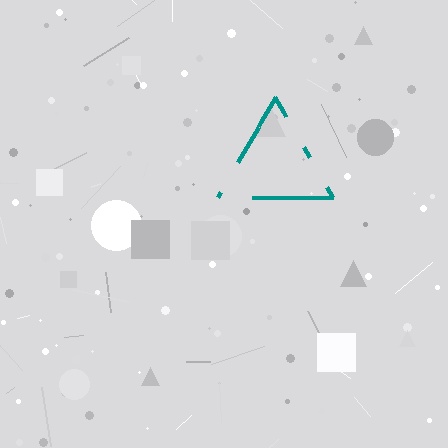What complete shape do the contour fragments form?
The contour fragments form a triangle.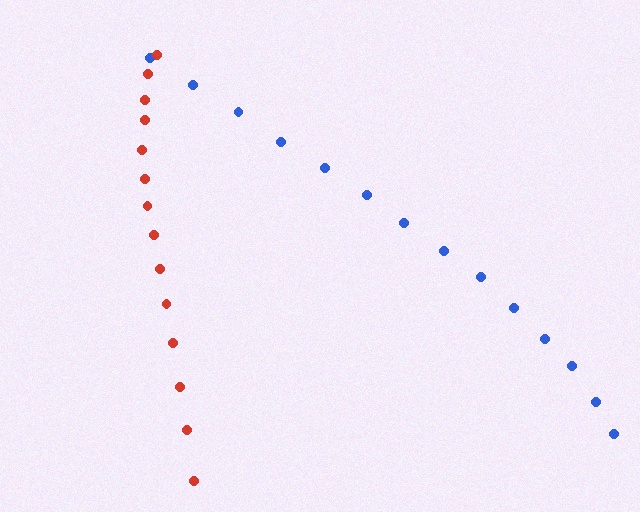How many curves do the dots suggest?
There are 2 distinct paths.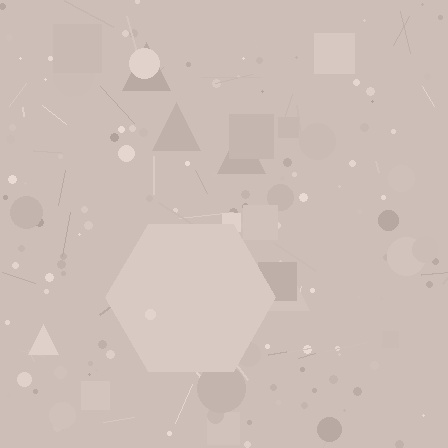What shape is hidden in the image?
A hexagon is hidden in the image.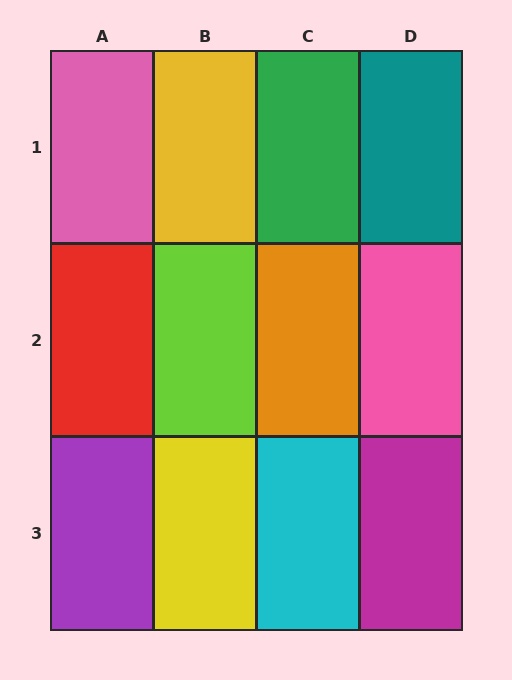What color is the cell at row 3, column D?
Magenta.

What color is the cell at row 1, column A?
Pink.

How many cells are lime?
1 cell is lime.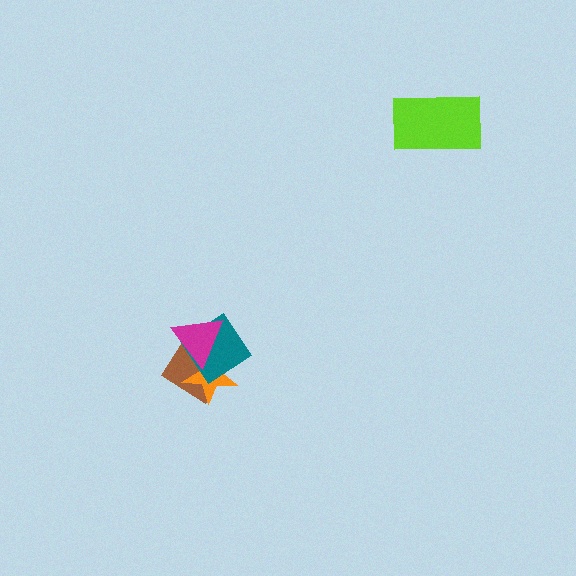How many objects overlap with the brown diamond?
3 objects overlap with the brown diamond.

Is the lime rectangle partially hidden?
No, no other shape covers it.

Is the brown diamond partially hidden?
Yes, it is partially covered by another shape.